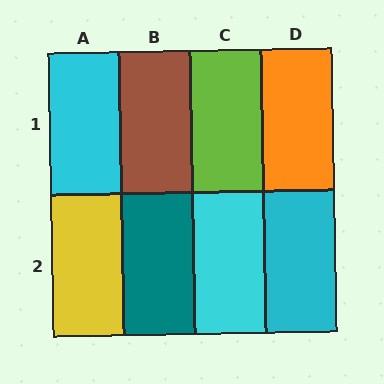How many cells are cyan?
3 cells are cyan.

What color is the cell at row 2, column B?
Teal.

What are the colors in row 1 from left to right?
Cyan, brown, lime, orange.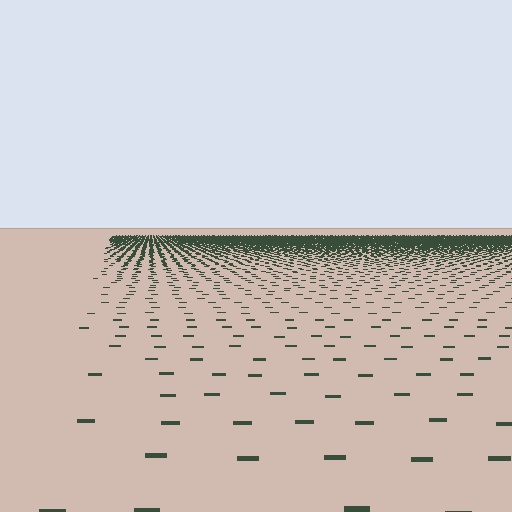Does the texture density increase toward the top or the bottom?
Density increases toward the top.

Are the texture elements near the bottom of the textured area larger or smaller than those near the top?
Larger. Near the bottom, elements are closer to the viewer and appear at a bigger on-screen size.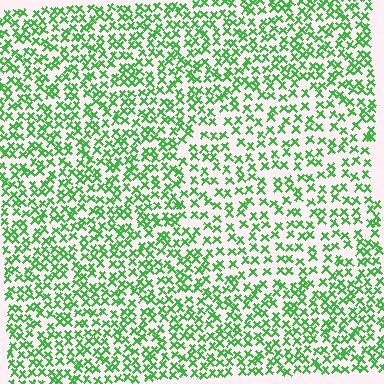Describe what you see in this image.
The image contains small green elements arranged at two different densities. A circle-shaped region is visible where the elements are less densely packed than the surrounding area.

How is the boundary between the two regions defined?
The boundary is defined by a change in element density (approximately 1.5x ratio). All elements are the same color, size, and shape.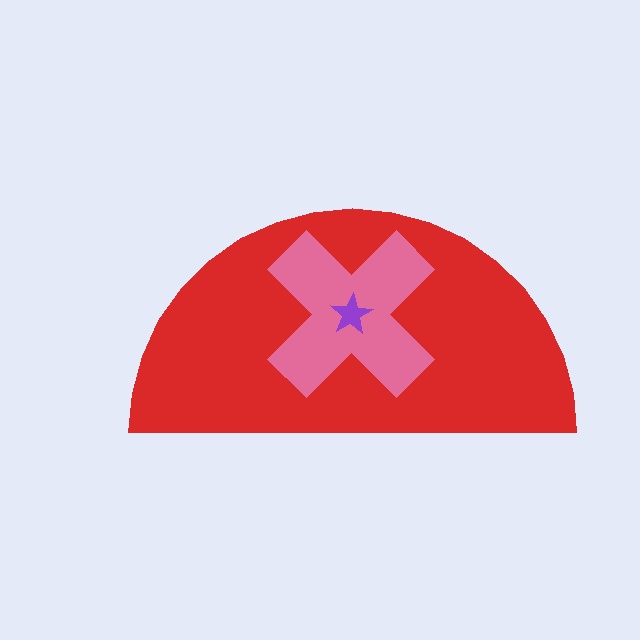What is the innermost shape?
The purple star.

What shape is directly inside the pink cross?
The purple star.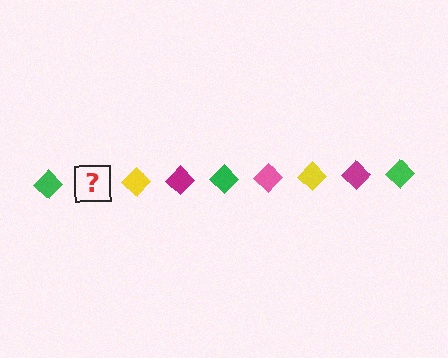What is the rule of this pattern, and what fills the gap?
The rule is that the pattern cycles through green, pink, yellow, magenta diamonds. The gap should be filled with a pink diamond.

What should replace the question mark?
The question mark should be replaced with a pink diamond.